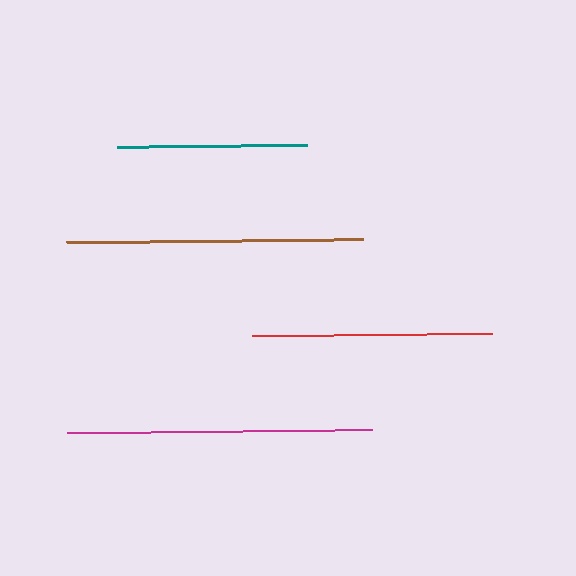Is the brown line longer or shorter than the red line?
The brown line is longer than the red line.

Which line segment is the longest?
The magenta line is the longest at approximately 305 pixels.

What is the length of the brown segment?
The brown segment is approximately 297 pixels long.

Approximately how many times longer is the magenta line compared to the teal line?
The magenta line is approximately 1.6 times the length of the teal line.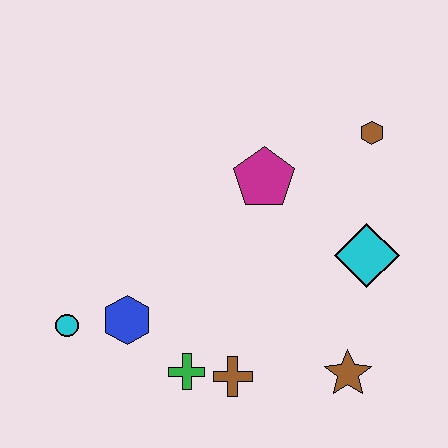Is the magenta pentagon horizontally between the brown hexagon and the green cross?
Yes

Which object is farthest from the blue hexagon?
The brown hexagon is farthest from the blue hexagon.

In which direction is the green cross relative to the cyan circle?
The green cross is to the right of the cyan circle.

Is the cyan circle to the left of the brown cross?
Yes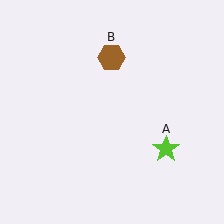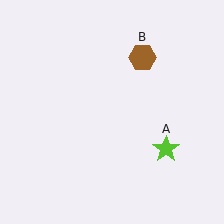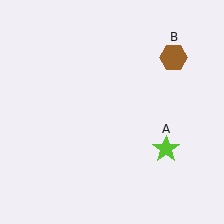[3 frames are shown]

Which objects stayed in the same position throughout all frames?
Lime star (object A) remained stationary.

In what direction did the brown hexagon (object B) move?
The brown hexagon (object B) moved right.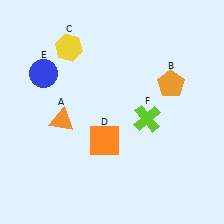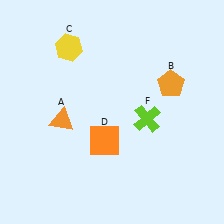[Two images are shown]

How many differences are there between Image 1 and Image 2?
There is 1 difference between the two images.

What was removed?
The blue circle (E) was removed in Image 2.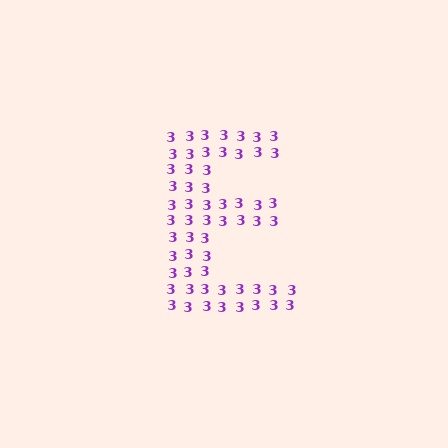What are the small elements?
The small elements are digit 3's.